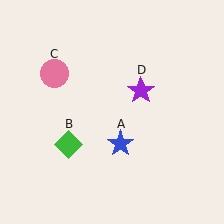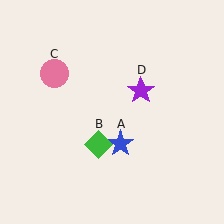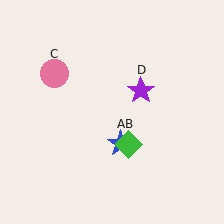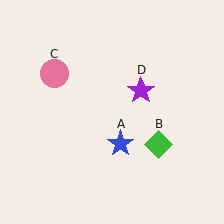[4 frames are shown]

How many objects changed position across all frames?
1 object changed position: green diamond (object B).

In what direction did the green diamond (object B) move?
The green diamond (object B) moved right.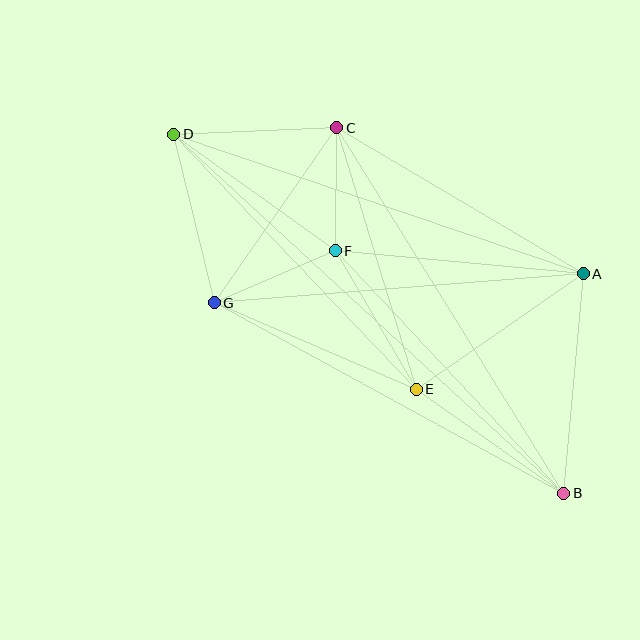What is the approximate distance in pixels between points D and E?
The distance between D and E is approximately 352 pixels.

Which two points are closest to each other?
Points C and F are closest to each other.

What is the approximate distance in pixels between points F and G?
The distance between F and G is approximately 132 pixels.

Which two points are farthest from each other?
Points B and D are farthest from each other.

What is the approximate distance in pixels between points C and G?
The distance between C and G is approximately 214 pixels.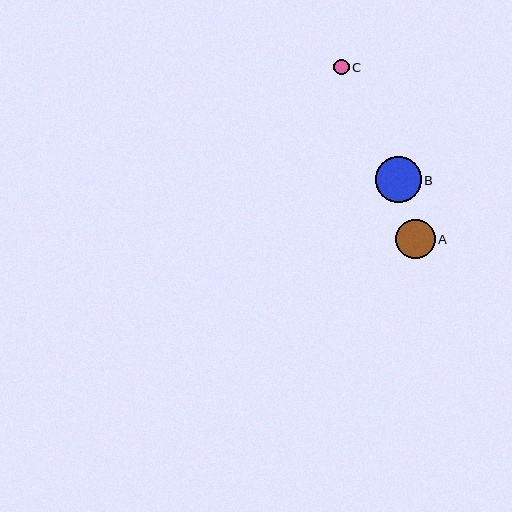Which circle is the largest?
Circle B is the largest with a size of approximately 46 pixels.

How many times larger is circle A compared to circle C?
Circle A is approximately 2.5 times the size of circle C.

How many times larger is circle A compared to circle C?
Circle A is approximately 2.5 times the size of circle C.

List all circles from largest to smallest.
From largest to smallest: B, A, C.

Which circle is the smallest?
Circle C is the smallest with a size of approximately 16 pixels.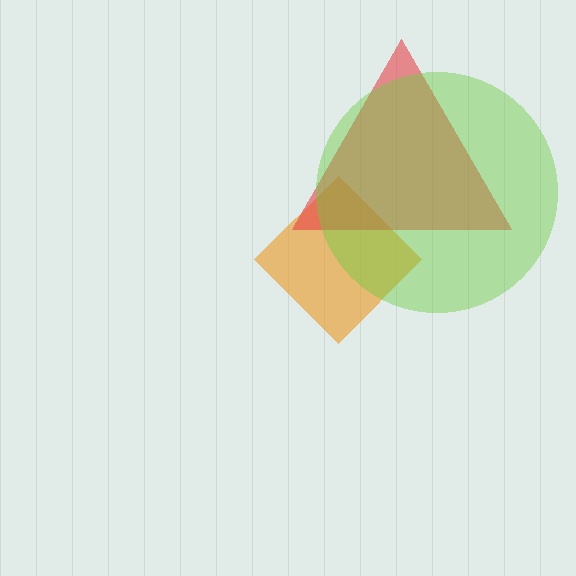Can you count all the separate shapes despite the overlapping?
Yes, there are 3 separate shapes.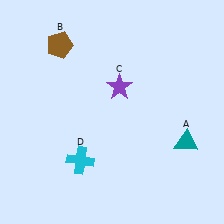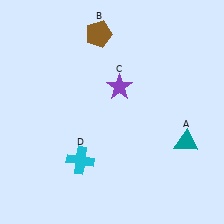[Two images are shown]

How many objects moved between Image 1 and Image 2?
1 object moved between the two images.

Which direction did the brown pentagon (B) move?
The brown pentagon (B) moved right.